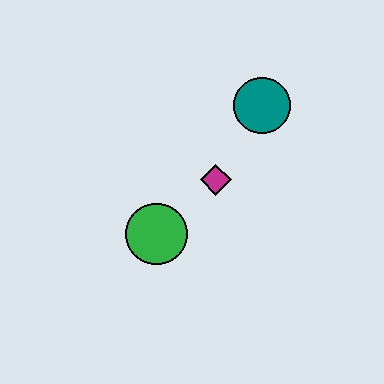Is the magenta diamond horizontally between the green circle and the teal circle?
Yes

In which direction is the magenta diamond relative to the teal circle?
The magenta diamond is below the teal circle.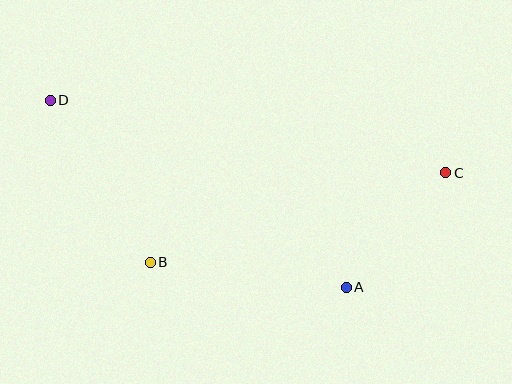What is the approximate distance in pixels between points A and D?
The distance between A and D is approximately 350 pixels.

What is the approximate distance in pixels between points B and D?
The distance between B and D is approximately 191 pixels.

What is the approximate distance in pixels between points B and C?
The distance between B and C is approximately 309 pixels.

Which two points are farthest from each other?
Points C and D are farthest from each other.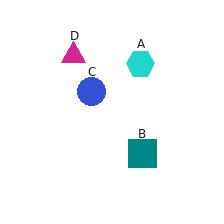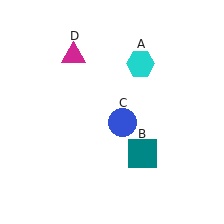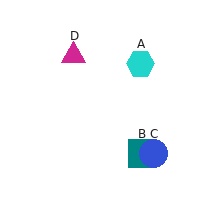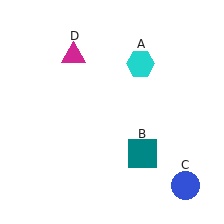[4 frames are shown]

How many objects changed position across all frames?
1 object changed position: blue circle (object C).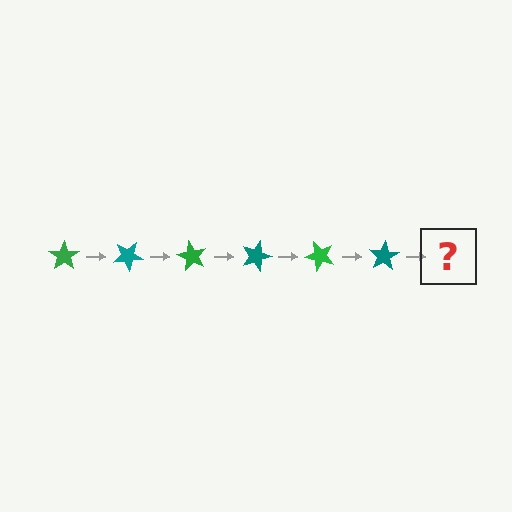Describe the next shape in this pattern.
It should be a green star, rotated 180 degrees from the start.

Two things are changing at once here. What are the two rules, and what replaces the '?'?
The two rules are that it rotates 30 degrees each step and the color cycles through green and teal. The '?' should be a green star, rotated 180 degrees from the start.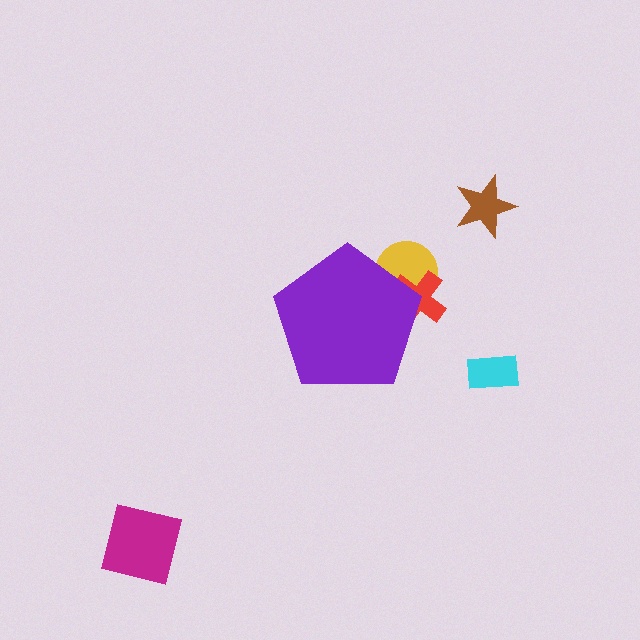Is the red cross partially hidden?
Yes, the red cross is partially hidden behind the purple pentagon.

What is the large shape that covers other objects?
A purple pentagon.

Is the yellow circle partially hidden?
Yes, the yellow circle is partially hidden behind the purple pentagon.